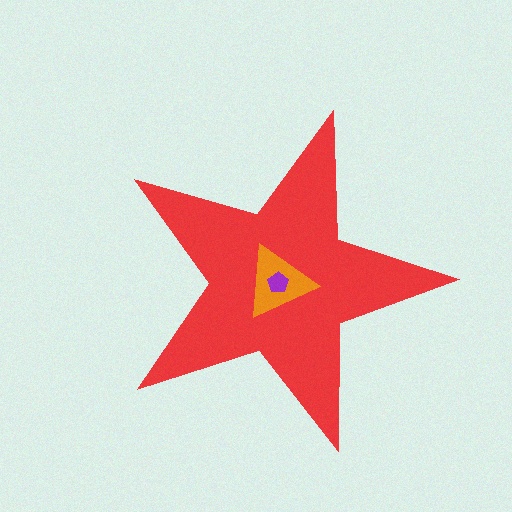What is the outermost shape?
The red star.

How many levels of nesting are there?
3.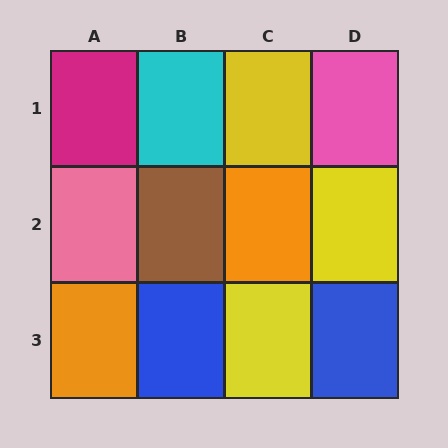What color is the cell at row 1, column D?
Pink.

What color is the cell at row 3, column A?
Orange.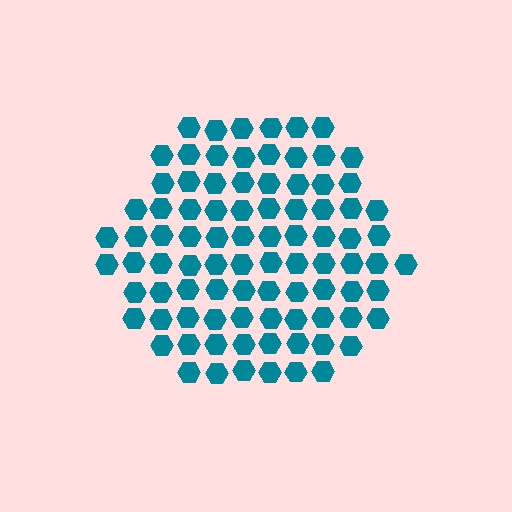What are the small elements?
The small elements are hexagons.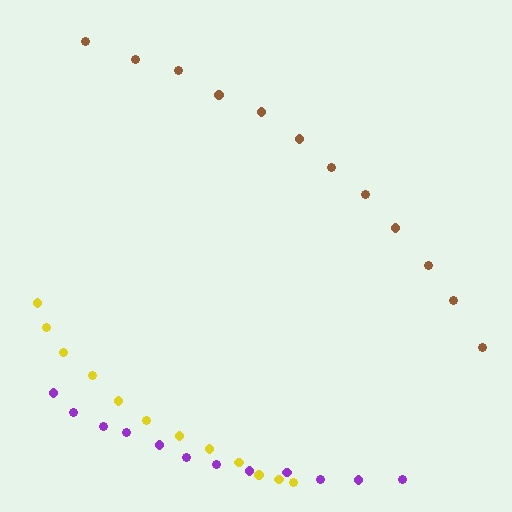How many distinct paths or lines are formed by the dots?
There are 3 distinct paths.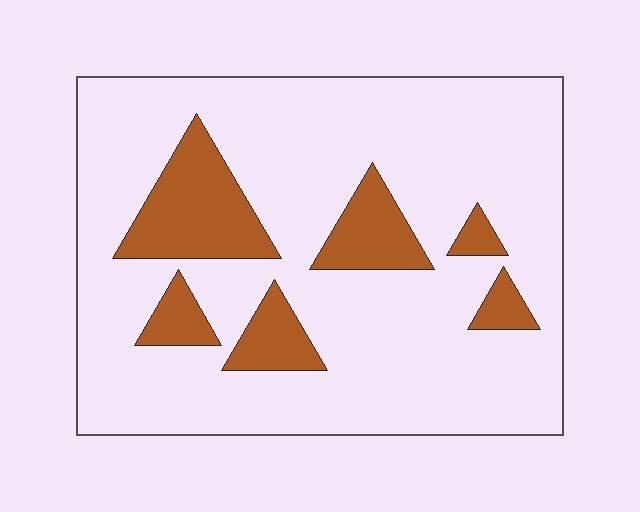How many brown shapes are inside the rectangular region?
6.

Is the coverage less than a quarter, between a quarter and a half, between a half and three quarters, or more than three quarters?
Less than a quarter.